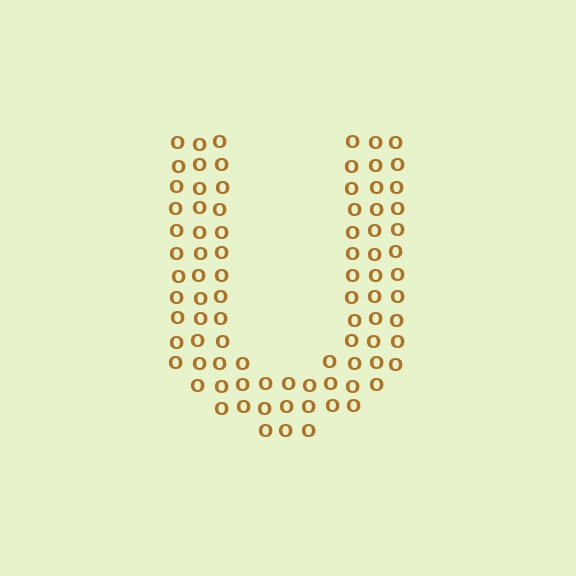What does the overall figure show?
The overall figure shows the letter U.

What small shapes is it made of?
It is made of small letter O's.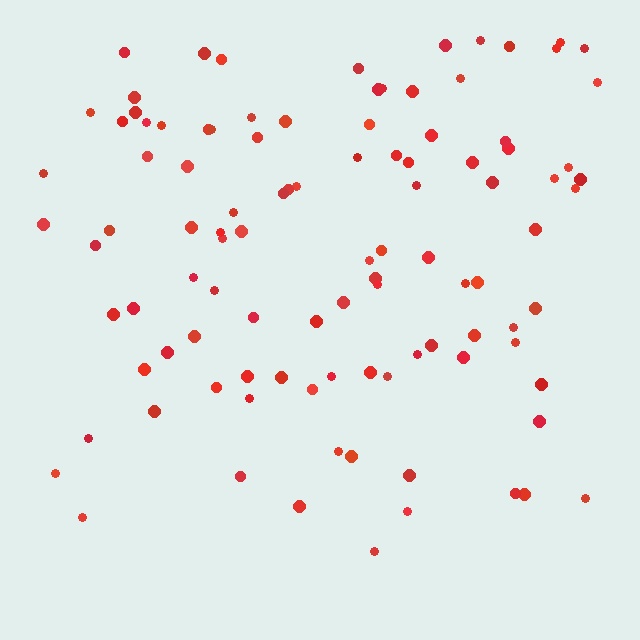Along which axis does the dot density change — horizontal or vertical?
Vertical.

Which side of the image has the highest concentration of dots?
The top.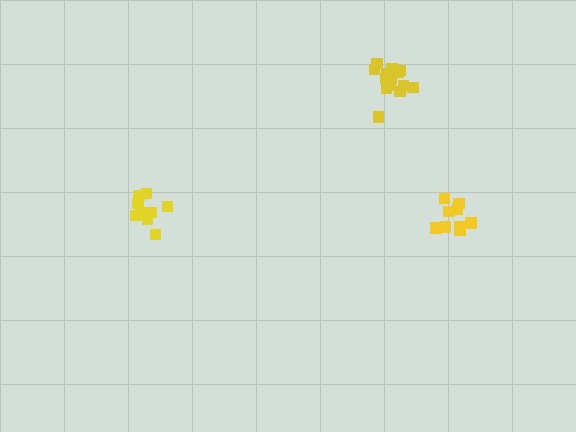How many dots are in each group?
Group 1: 15 dots, Group 2: 10 dots, Group 3: 9 dots (34 total).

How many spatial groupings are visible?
There are 3 spatial groupings.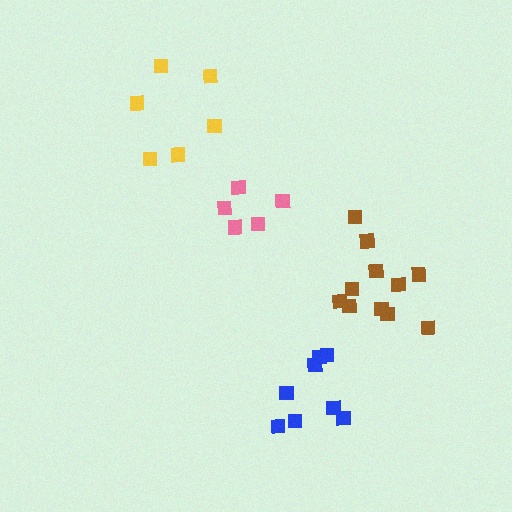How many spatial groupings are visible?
There are 4 spatial groupings.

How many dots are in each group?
Group 1: 11 dots, Group 2: 6 dots, Group 3: 8 dots, Group 4: 5 dots (30 total).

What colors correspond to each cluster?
The clusters are colored: brown, yellow, blue, pink.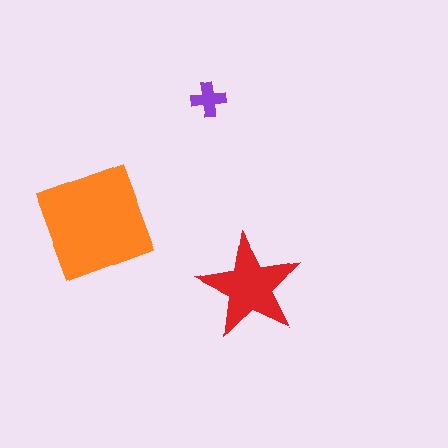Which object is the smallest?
The purple cross.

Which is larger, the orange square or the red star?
The orange square.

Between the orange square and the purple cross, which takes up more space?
The orange square.